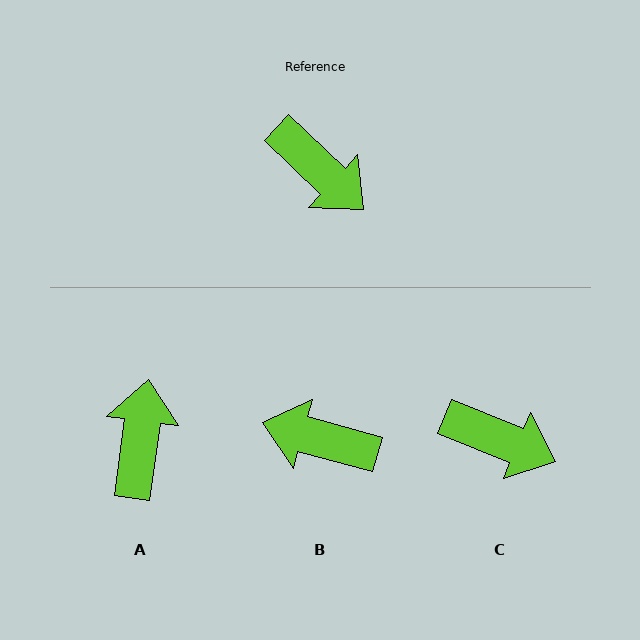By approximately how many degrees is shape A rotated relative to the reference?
Approximately 125 degrees counter-clockwise.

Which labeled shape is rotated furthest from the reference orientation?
B, about 152 degrees away.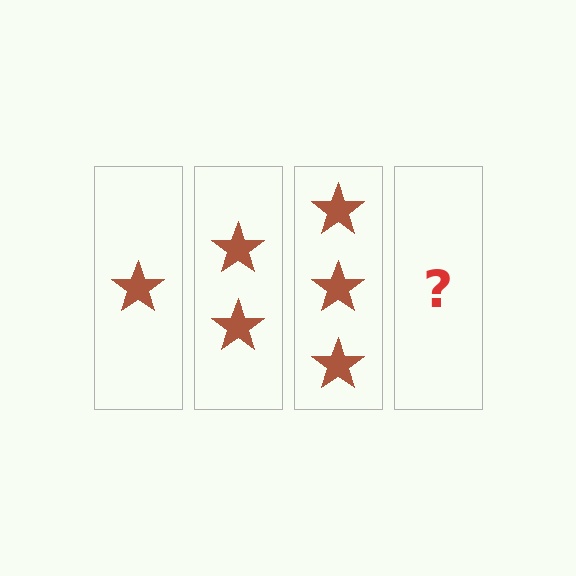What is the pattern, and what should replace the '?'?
The pattern is that each step adds one more star. The '?' should be 4 stars.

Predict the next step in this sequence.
The next step is 4 stars.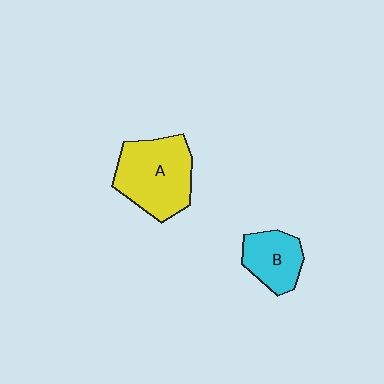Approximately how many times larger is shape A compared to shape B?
Approximately 1.7 times.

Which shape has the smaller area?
Shape B (cyan).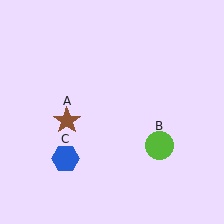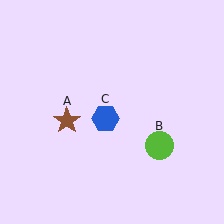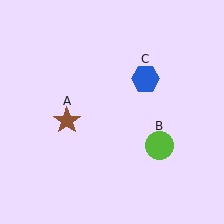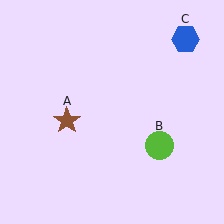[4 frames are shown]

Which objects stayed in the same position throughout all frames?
Brown star (object A) and lime circle (object B) remained stationary.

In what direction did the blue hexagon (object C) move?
The blue hexagon (object C) moved up and to the right.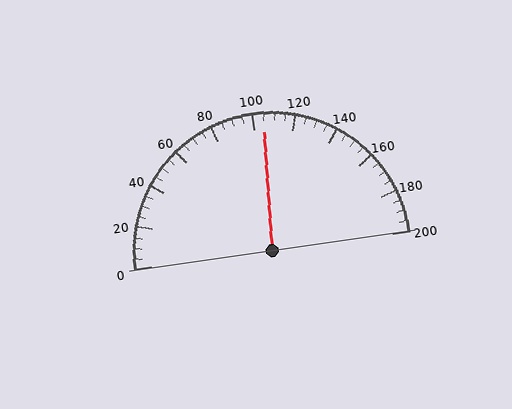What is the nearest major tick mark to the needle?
The nearest major tick mark is 100.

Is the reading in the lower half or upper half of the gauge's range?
The reading is in the upper half of the range (0 to 200).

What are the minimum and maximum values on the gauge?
The gauge ranges from 0 to 200.